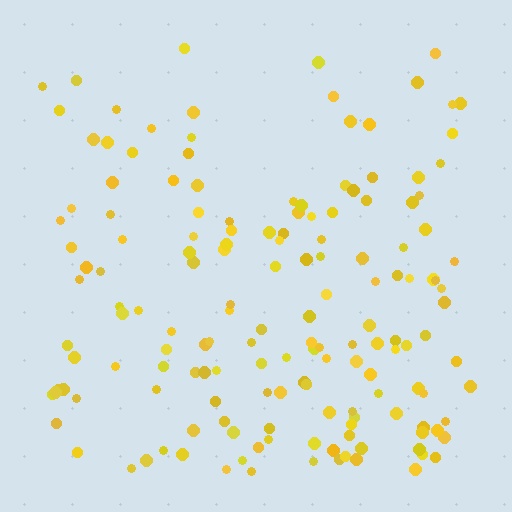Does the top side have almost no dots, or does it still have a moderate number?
Still a moderate number, just noticeably fewer than the bottom.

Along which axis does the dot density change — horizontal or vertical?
Vertical.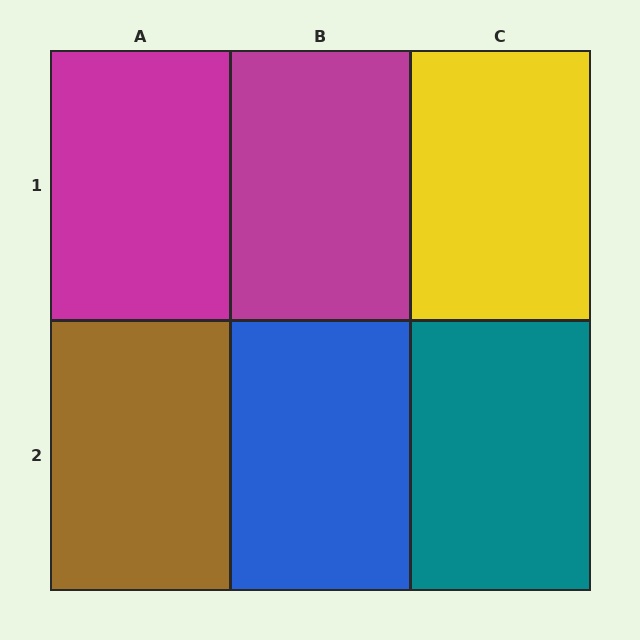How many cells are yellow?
1 cell is yellow.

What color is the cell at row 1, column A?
Magenta.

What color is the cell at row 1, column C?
Yellow.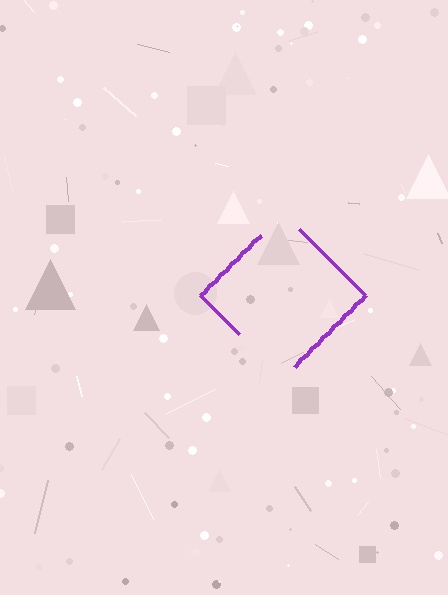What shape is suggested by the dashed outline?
The dashed outline suggests a diamond.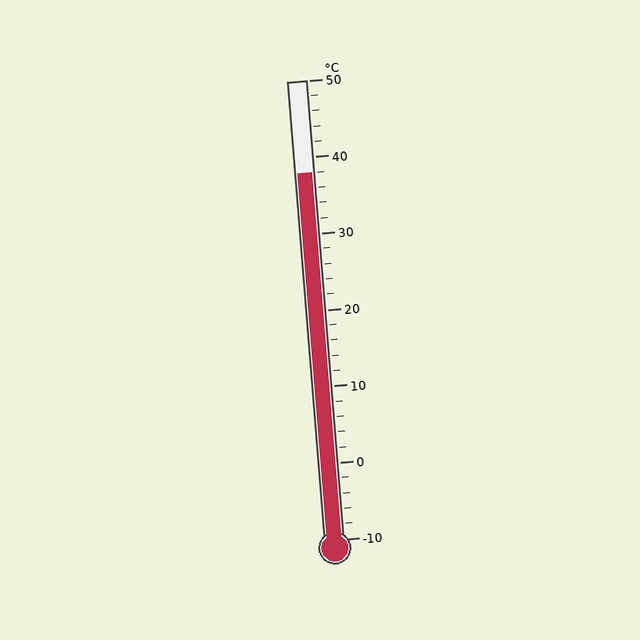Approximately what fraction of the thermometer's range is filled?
The thermometer is filled to approximately 80% of its range.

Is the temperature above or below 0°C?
The temperature is above 0°C.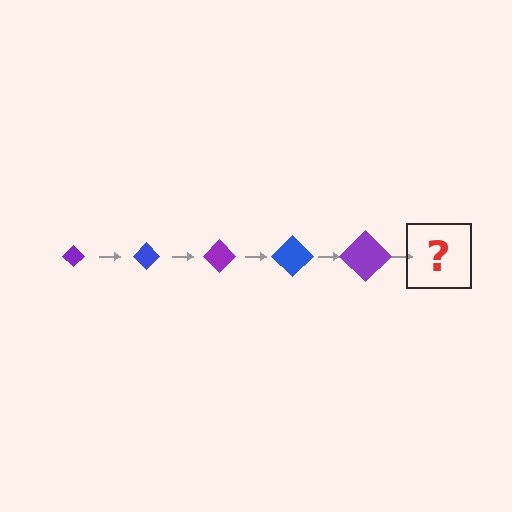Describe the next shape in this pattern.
It should be a blue diamond, larger than the previous one.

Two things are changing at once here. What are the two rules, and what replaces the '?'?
The two rules are that the diamond grows larger each step and the color cycles through purple and blue. The '?' should be a blue diamond, larger than the previous one.